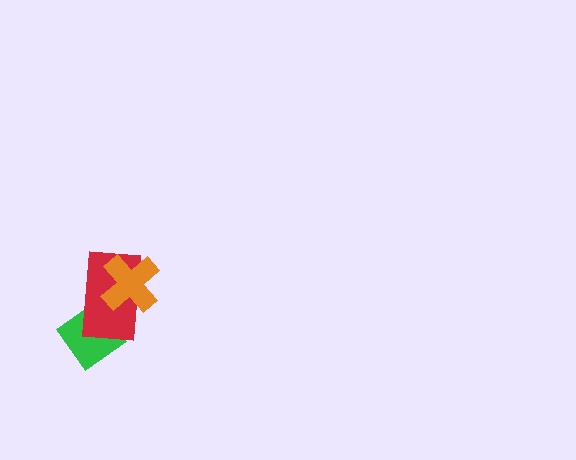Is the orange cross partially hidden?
No, no other shape covers it.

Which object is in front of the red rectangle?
The orange cross is in front of the red rectangle.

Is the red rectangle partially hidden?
Yes, it is partially covered by another shape.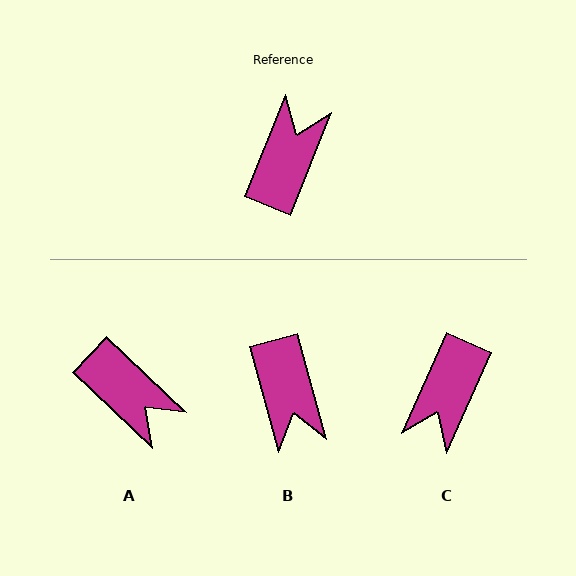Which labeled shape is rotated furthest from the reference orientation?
C, about 178 degrees away.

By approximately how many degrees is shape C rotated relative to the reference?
Approximately 178 degrees counter-clockwise.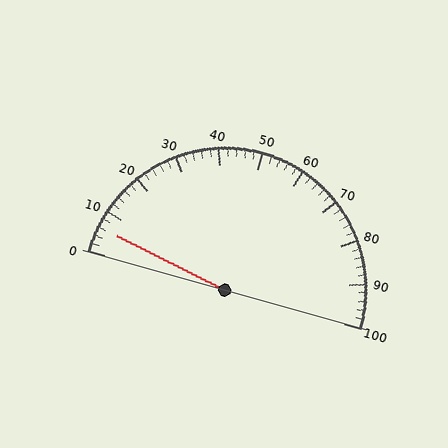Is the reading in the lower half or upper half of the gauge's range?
The reading is in the lower half of the range (0 to 100).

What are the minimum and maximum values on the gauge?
The gauge ranges from 0 to 100.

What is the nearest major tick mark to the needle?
The nearest major tick mark is 10.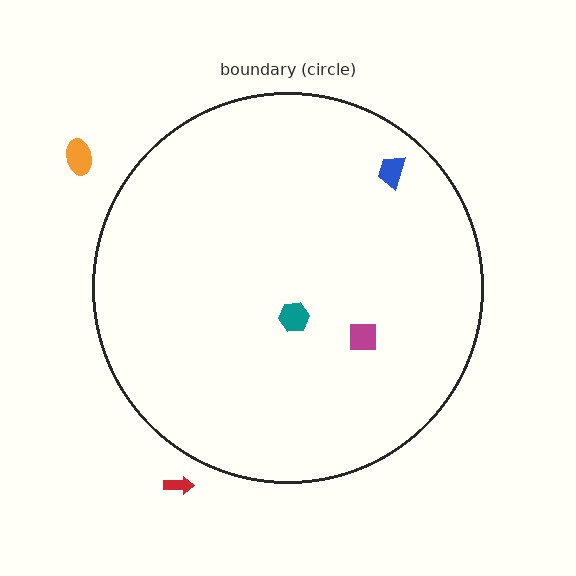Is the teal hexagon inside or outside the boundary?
Inside.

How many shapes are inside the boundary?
3 inside, 2 outside.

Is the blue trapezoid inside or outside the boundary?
Inside.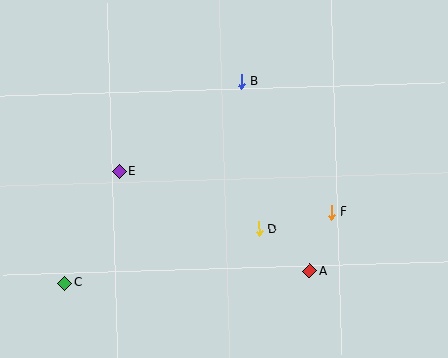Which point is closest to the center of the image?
Point D at (259, 229) is closest to the center.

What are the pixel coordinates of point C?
Point C is at (65, 283).